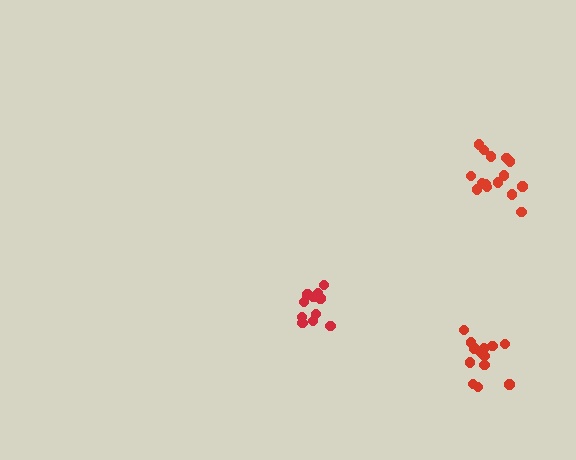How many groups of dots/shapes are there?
There are 3 groups.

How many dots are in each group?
Group 1: 15 dots, Group 2: 13 dots, Group 3: 11 dots (39 total).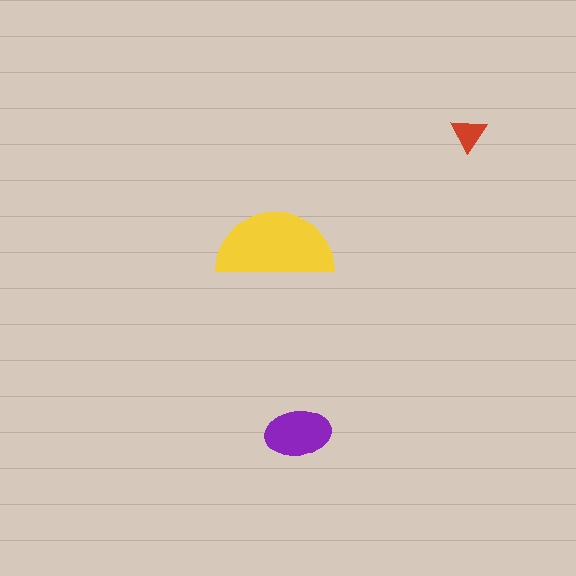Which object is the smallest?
The red triangle.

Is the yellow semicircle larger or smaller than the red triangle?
Larger.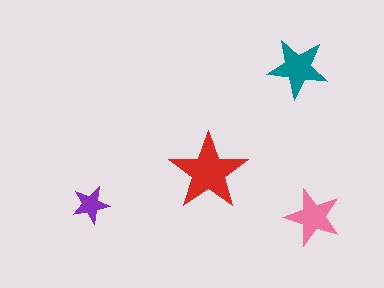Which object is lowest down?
The pink star is bottommost.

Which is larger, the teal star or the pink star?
The teal one.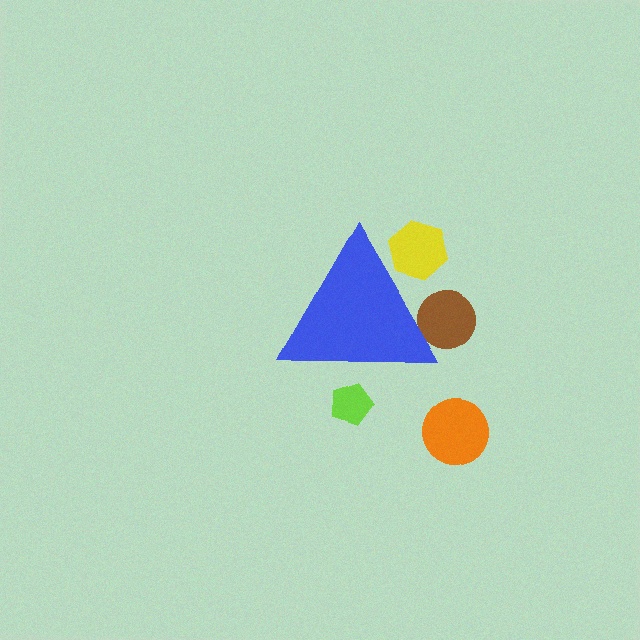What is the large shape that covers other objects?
A blue triangle.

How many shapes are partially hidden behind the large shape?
3 shapes are partially hidden.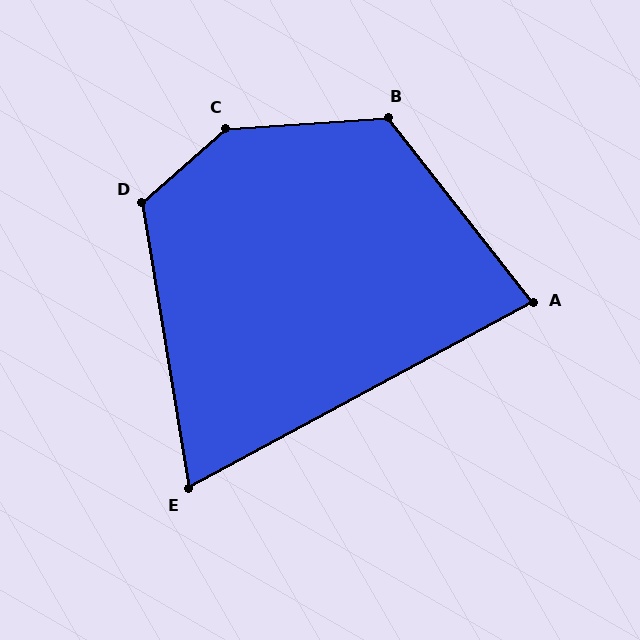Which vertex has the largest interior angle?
C, at approximately 142 degrees.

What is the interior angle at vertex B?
Approximately 124 degrees (obtuse).